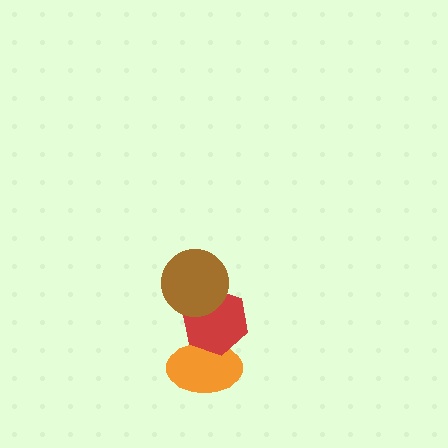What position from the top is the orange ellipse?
The orange ellipse is 3rd from the top.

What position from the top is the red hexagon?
The red hexagon is 2nd from the top.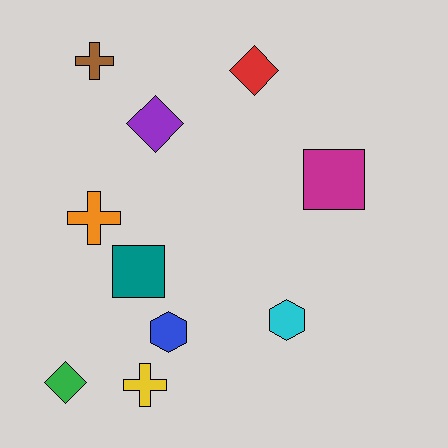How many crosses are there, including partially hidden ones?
There are 3 crosses.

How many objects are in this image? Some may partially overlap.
There are 10 objects.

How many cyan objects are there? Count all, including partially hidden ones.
There is 1 cyan object.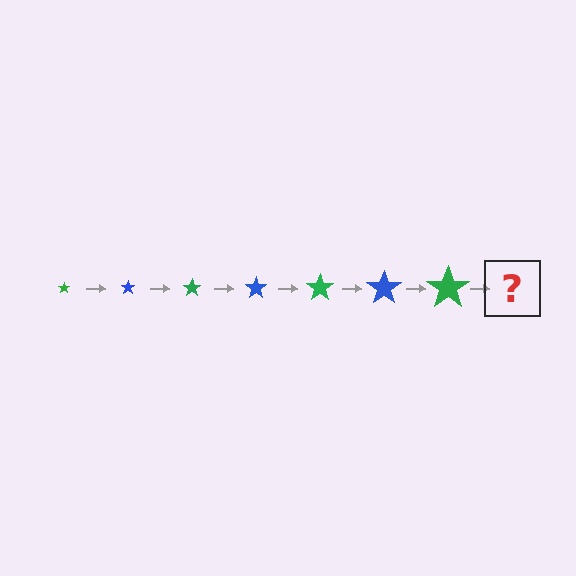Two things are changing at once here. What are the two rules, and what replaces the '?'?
The two rules are that the star grows larger each step and the color cycles through green and blue. The '?' should be a blue star, larger than the previous one.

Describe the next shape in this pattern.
It should be a blue star, larger than the previous one.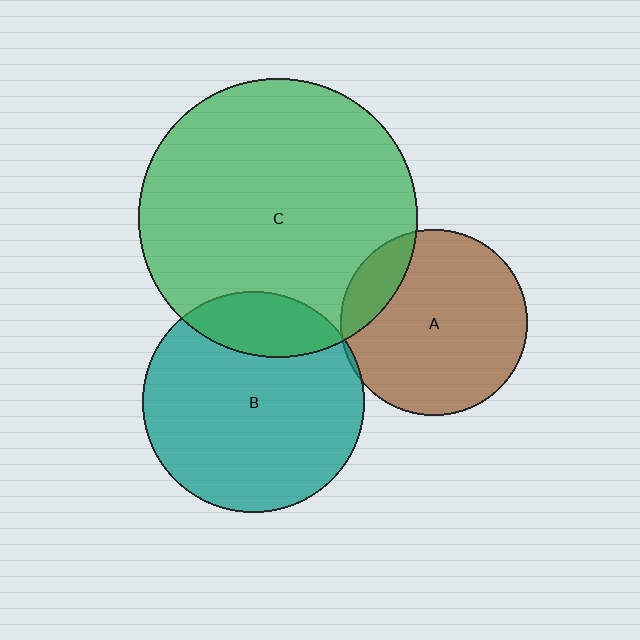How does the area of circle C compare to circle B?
Approximately 1.6 times.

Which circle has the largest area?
Circle C (green).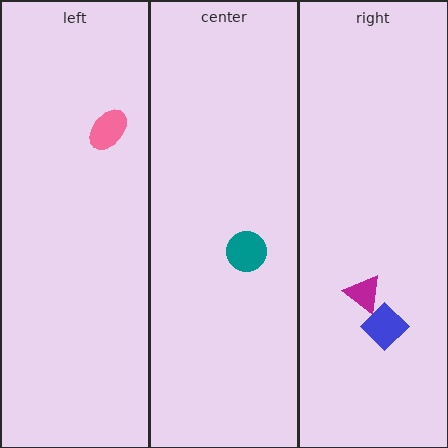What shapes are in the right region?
The magenta triangle, the blue diamond.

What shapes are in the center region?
The teal circle.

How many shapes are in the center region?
1.